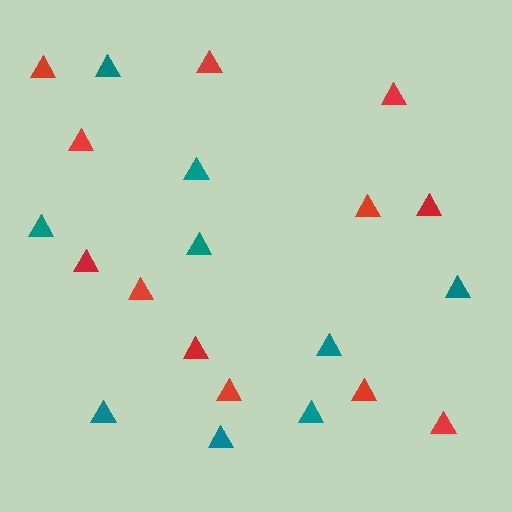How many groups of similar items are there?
There are 2 groups: one group of red triangles (12) and one group of teal triangles (9).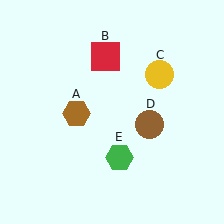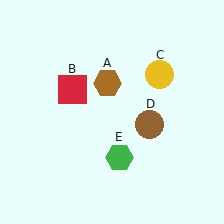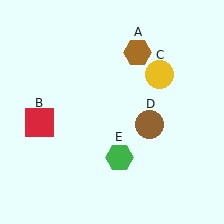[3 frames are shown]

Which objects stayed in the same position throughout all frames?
Yellow circle (object C) and brown circle (object D) and green hexagon (object E) remained stationary.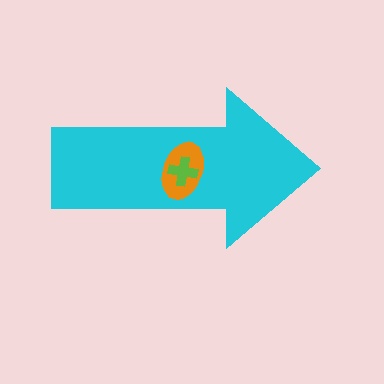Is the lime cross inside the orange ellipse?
Yes.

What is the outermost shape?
The cyan arrow.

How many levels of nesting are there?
3.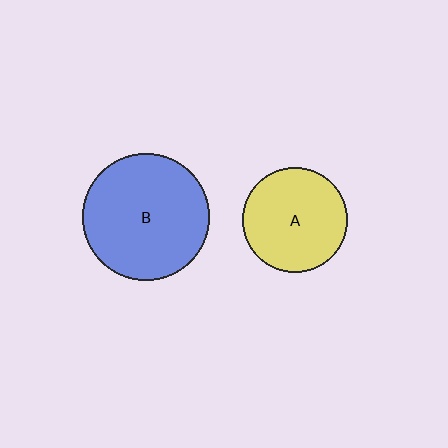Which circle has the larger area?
Circle B (blue).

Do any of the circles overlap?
No, none of the circles overlap.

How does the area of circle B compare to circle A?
Approximately 1.5 times.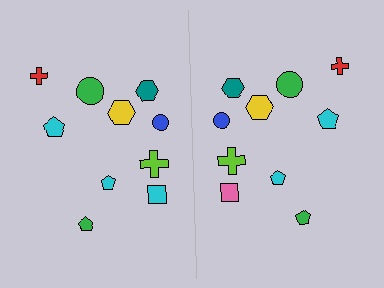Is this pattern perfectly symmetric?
No, the pattern is not perfectly symmetric. The pink square on the right side breaks the symmetry — its mirror counterpart is cyan.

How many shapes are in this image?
There are 20 shapes in this image.